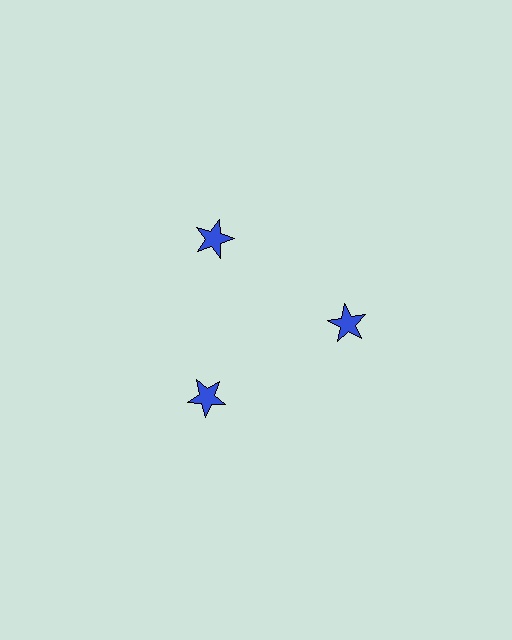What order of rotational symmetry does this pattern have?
This pattern has 3-fold rotational symmetry.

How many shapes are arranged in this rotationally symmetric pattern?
There are 3 shapes, arranged in 3 groups of 1.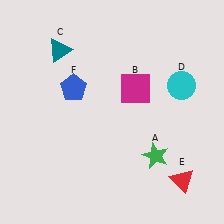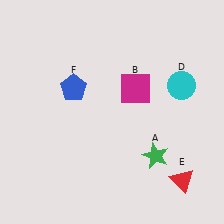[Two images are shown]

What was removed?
The teal triangle (C) was removed in Image 2.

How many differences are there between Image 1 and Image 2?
There is 1 difference between the two images.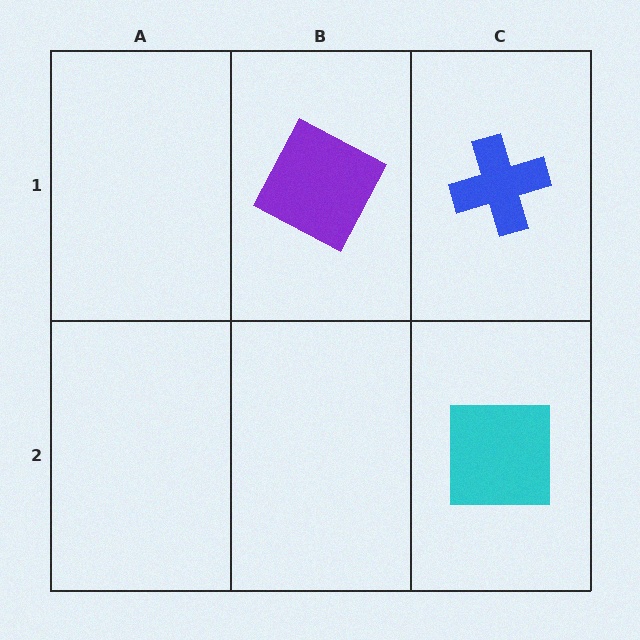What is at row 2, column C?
A cyan square.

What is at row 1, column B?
A purple square.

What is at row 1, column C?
A blue cross.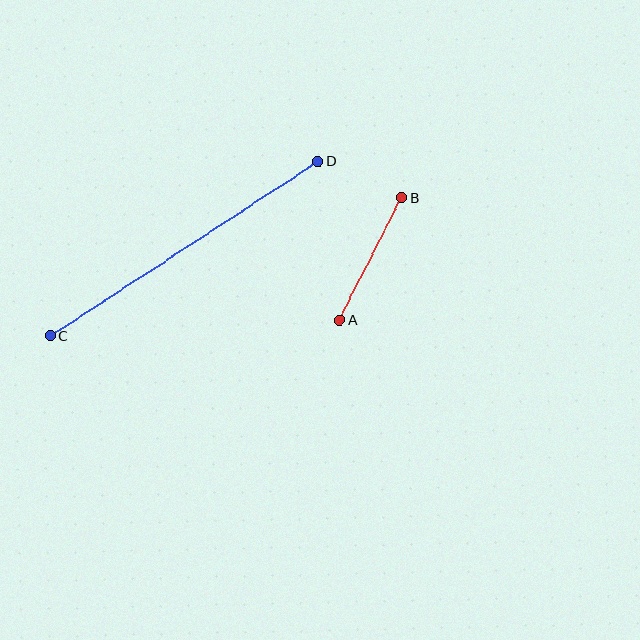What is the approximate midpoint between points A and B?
The midpoint is at approximately (371, 259) pixels.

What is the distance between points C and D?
The distance is approximately 319 pixels.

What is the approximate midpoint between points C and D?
The midpoint is at approximately (184, 249) pixels.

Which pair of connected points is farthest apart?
Points C and D are farthest apart.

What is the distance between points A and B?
The distance is approximately 137 pixels.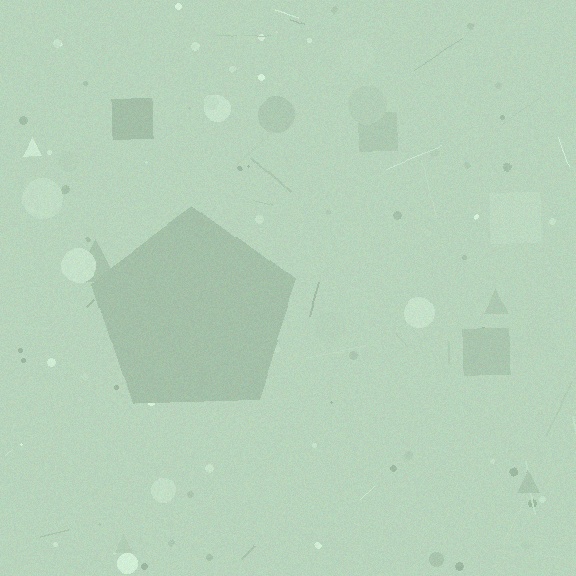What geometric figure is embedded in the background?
A pentagon is embedded in the background.